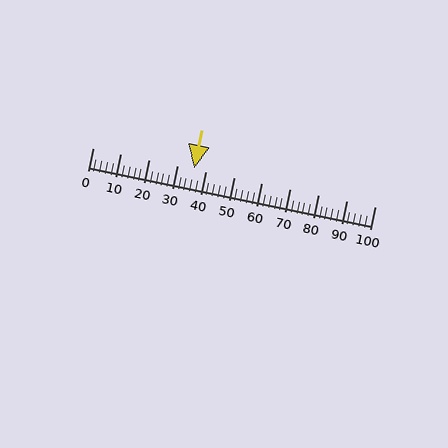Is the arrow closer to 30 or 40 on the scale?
The arrow is closer to 40.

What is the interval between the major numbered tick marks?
The major tick marks are spaced 10 units apart.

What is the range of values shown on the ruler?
The ruler shows values from 0 to 100.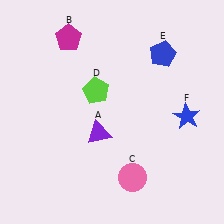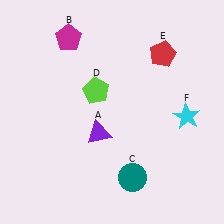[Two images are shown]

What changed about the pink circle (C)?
In Image 1, C is pink. In Image 2, it changed to teal.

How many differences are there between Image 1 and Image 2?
There are 3 differences between the two images.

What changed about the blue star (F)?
In Image 1, F is blue. In Image 2, it changed to cyan.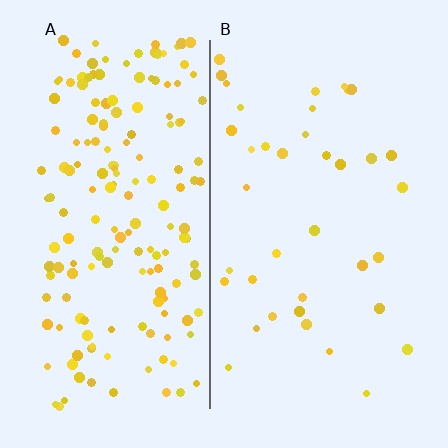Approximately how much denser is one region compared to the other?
Approximately 4.6× — region A over region B.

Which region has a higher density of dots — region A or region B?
A (the left).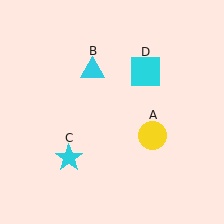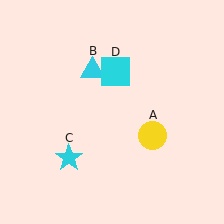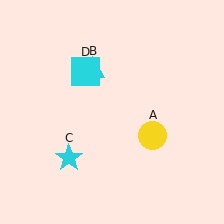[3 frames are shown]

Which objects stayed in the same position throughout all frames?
Yellow circle (object A) and cyan triangle (object B) and cyan star (object C) remained stationary.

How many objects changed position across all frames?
1 object changed position: cyan square (object D).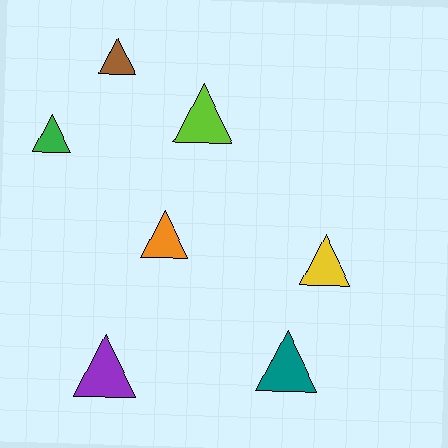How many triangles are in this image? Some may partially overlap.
There are 7 triangles.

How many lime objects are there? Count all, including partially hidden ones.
There is 1 lime object.